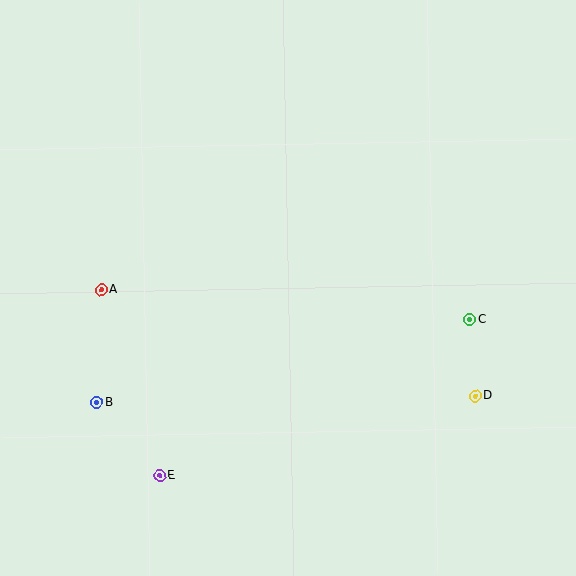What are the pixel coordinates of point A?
Point A is at (101, 290).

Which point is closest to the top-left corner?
Point A is closest to the top-left corner.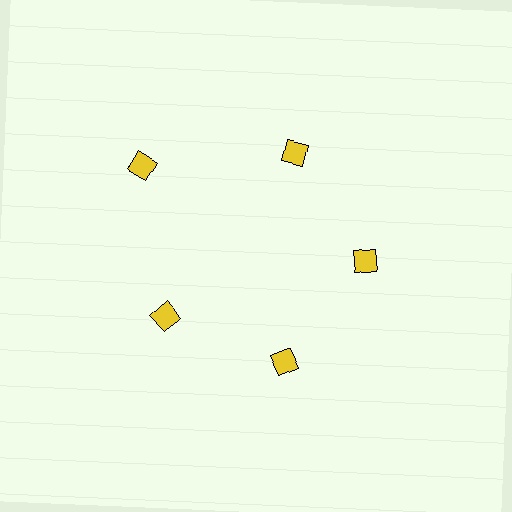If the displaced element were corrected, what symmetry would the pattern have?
It would have 5-fold rotational symmetry — the pattern would map onto itself every 72 degrees.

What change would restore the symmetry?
The symmetry would be restored by moving it inward, back onto the ring so that all 5 diamonds sit at equal angles and equal distance from the center.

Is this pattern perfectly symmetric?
No. The 5 yellow diamonds are arranged in a ring, but one element near the 10 o'clock position is pushed outward from the center, breaking the 5-fold rotational symmetry.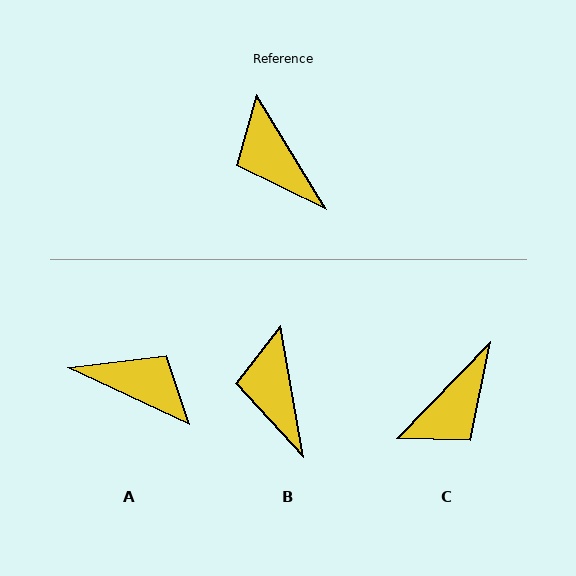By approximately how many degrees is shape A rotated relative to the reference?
Approximately 146 degrees clockwise.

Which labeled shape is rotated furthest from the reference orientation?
A, about 146 degrees away.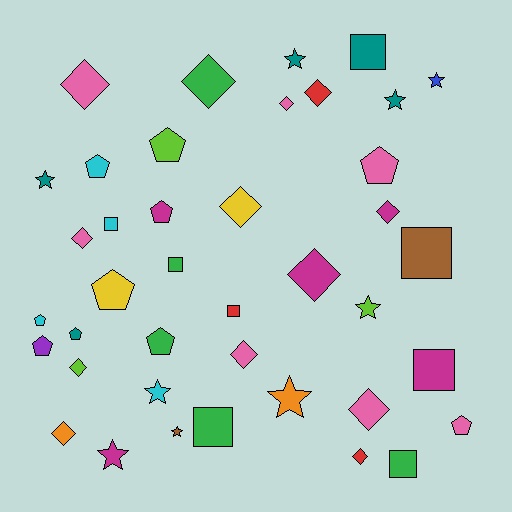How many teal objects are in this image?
There are 5 teal objects.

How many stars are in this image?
There are 9 stars.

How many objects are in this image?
There are 40 objects.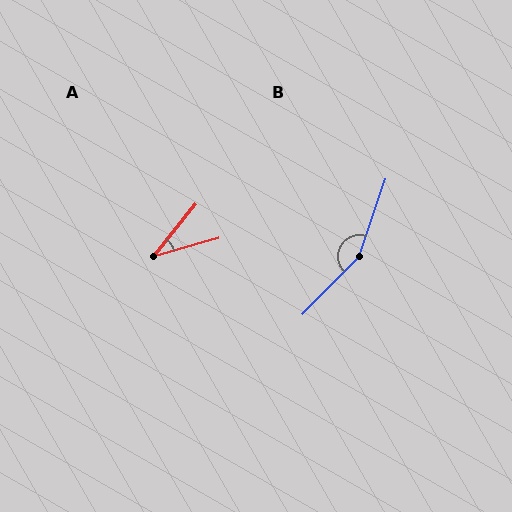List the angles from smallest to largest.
A (36°), B (154°).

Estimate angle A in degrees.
Approximately 36 degrees.